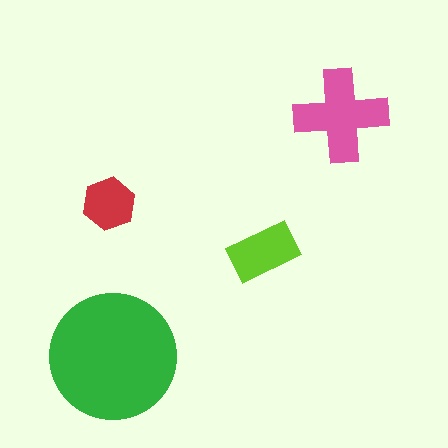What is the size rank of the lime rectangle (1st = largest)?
3rd.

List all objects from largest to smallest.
The green circle, the pink cross, the lime rectangle, the red hexagon.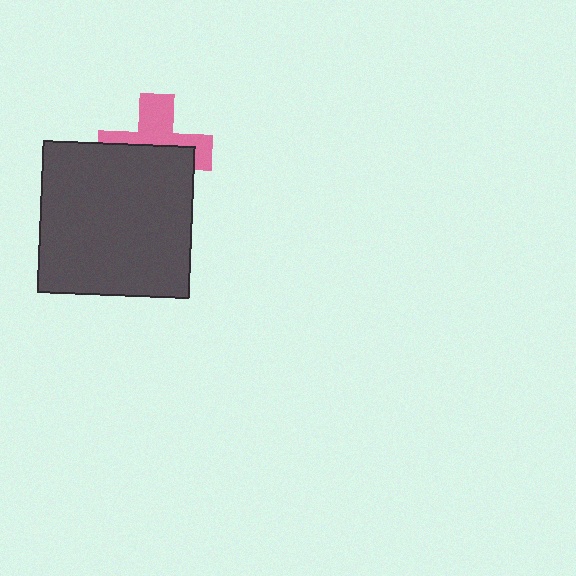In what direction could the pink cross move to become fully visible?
The pink cross could move up. That would shift it out from behind the dark gray square entirely.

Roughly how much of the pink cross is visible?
About half of it is visible (roughly 46%).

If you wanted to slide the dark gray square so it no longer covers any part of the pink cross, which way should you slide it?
Slide it down — that is the most direct way to separate the two shapes.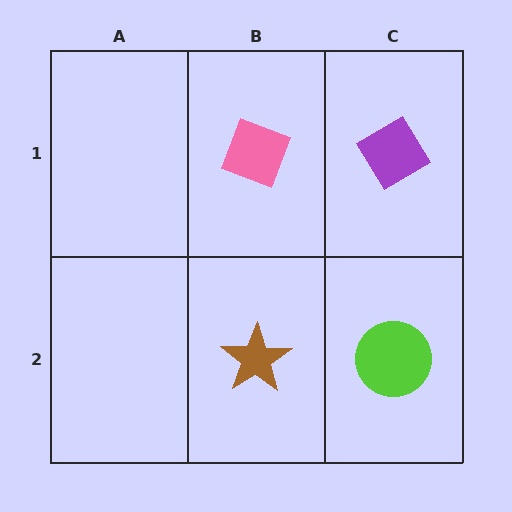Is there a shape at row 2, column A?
No, that cell is empty.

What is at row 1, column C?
A purple diamond.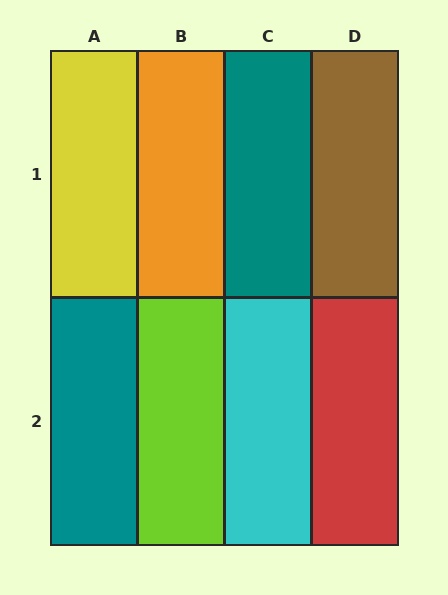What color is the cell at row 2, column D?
Red.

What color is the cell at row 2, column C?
Cyan.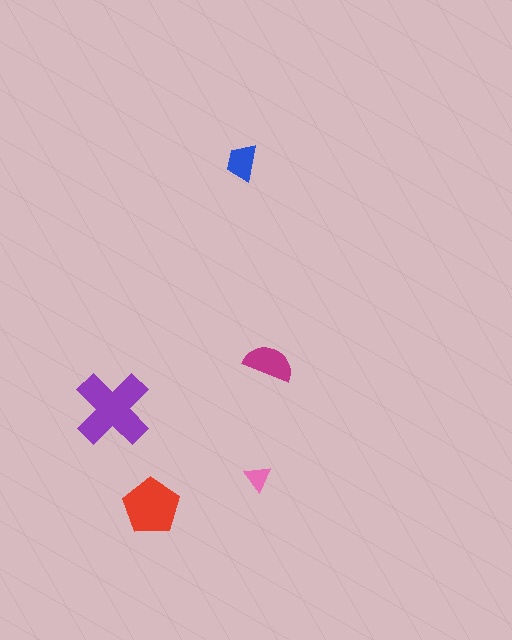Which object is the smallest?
The pink triangle.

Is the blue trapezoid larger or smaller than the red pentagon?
Smaller.